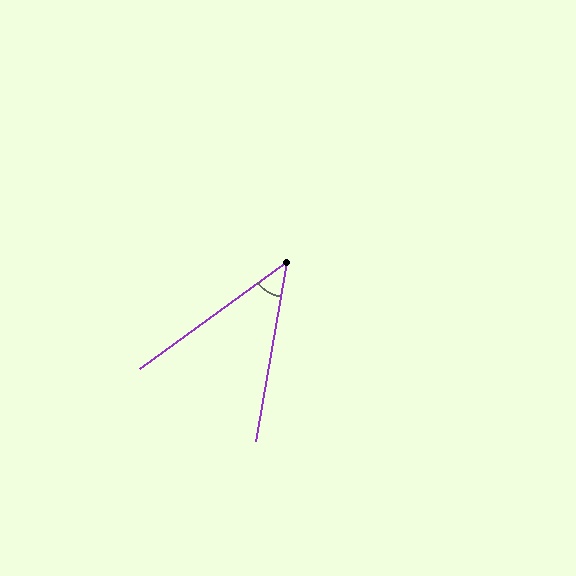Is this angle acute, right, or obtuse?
It is acute.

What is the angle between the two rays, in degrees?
Approximately 44 degrees.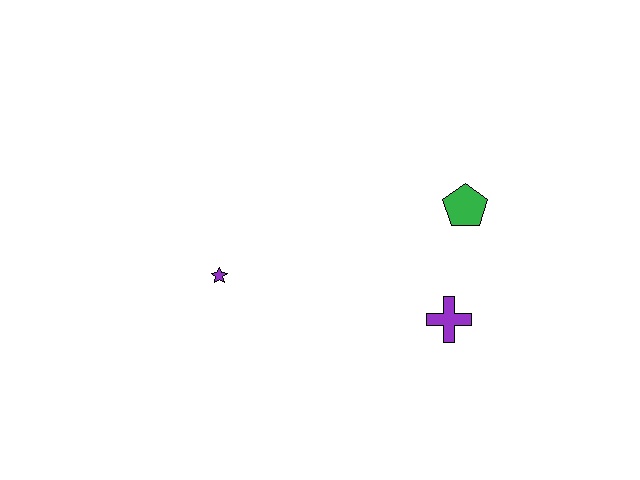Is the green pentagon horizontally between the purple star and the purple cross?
No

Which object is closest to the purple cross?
The green pentagon is closest to the purple cross.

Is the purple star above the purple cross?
Yes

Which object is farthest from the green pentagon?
The purple star is farthest from the green pentagon.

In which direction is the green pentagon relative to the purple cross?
The green pentagon is above the purple cross.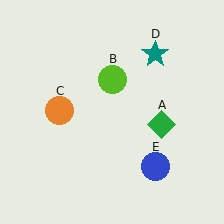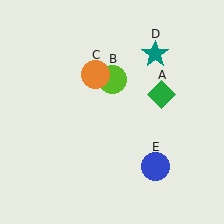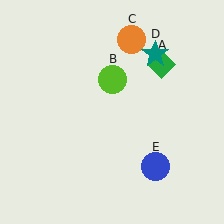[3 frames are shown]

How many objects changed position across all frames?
2 objects changed position: green diamond (object A), orange circle (object C).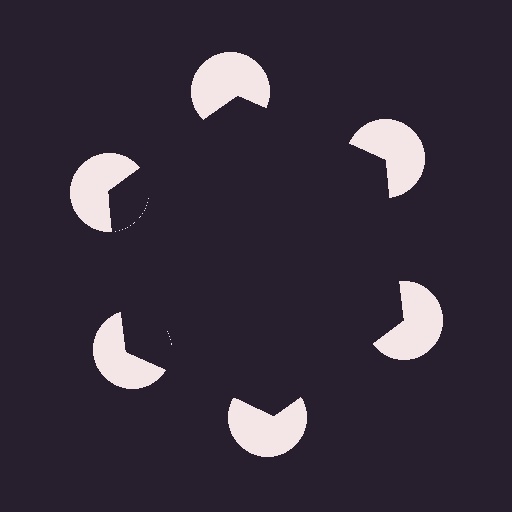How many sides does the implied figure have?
6 sides.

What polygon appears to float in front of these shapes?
An illusory hexagon — its edges are inferred from the aligned wedge cuts in the pac-man discs, not physically drawn.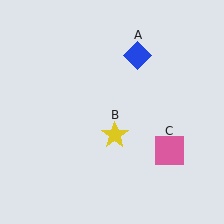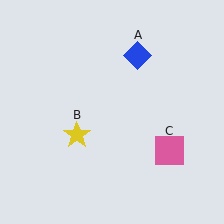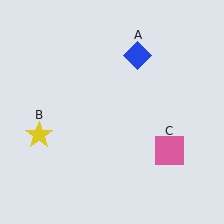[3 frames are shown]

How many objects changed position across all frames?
1 object changed position: yellow star (object B).